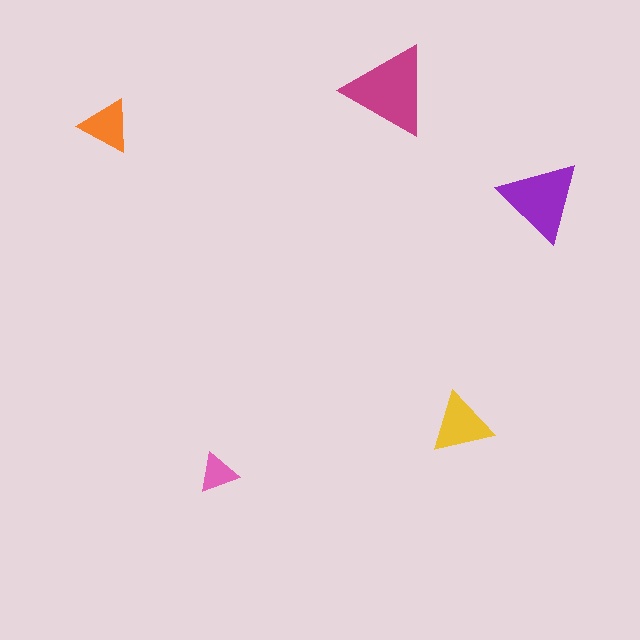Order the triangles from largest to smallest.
the magenta one, the purple one, the yellow one, the orange one, the pink one.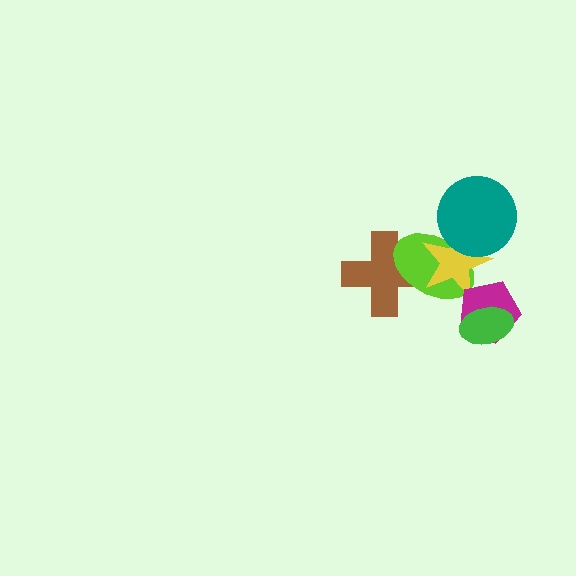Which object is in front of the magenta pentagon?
The green ellipse is in front of the magenta pentagon.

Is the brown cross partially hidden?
Yes, it is partially covered by another shape.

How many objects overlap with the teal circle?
2 objects overlap with the teal circle.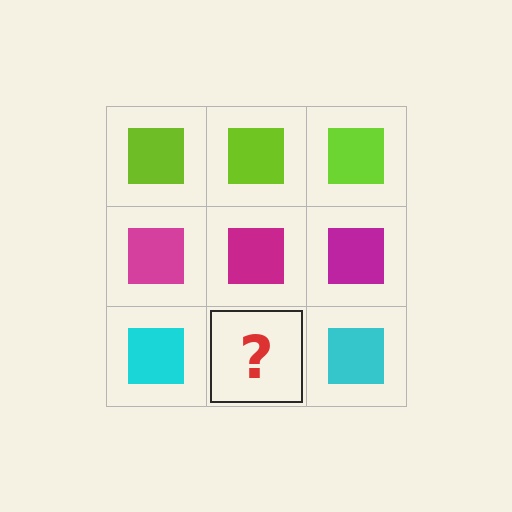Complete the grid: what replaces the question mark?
The question mark should be replaced with a cyan square.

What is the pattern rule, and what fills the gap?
The rule is that each row has a consistent color. The gap should be filled with a cyan square.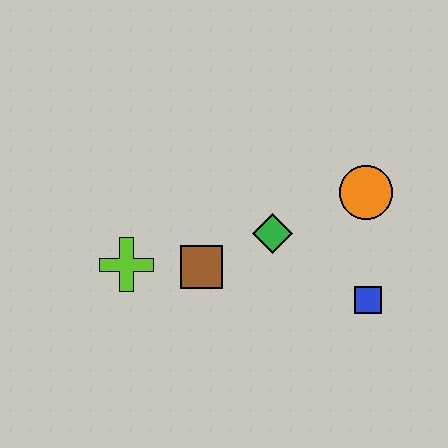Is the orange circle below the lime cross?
No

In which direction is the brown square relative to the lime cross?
The brown square is to the right of the lime cross.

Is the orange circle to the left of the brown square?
No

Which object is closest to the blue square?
The orange circle is closest to the blue square.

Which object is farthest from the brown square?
The orange circle is farthest from the brown square.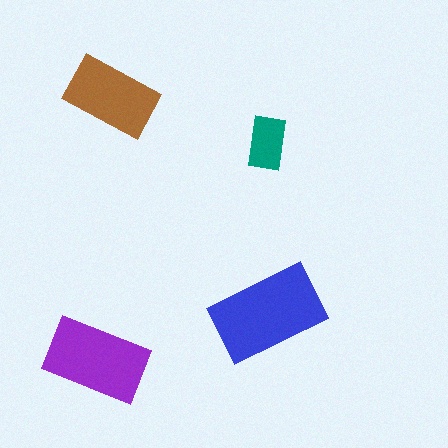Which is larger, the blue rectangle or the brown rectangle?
The blue one.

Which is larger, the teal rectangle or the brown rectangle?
The brown one.